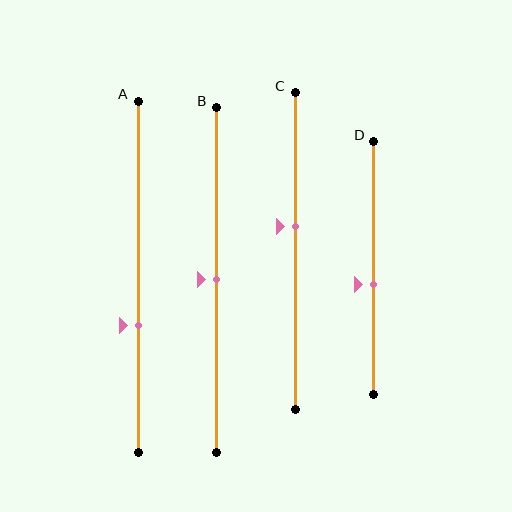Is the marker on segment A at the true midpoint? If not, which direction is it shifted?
No, the marker on segment A is shifted downward by about 14% of the segment length.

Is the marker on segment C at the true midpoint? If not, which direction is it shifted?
No, the marker on segment C is shifted upward by about 8% of the segment length.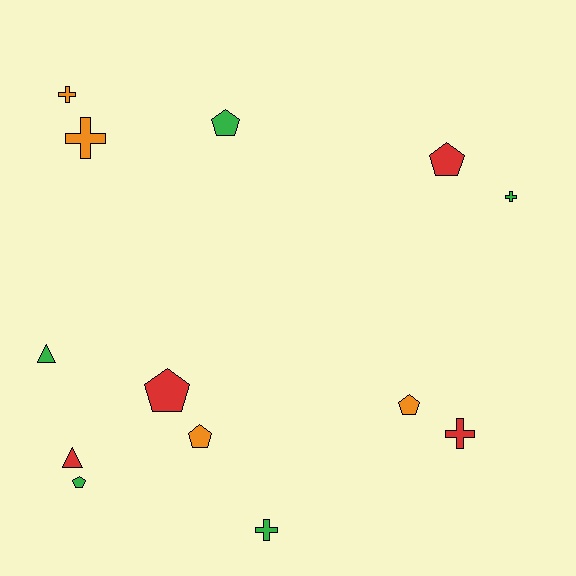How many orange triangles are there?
There are no orange triangles.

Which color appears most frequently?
Green, with 5 objects.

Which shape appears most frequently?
Pentagon, with 6 objects.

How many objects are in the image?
There are 13 objects.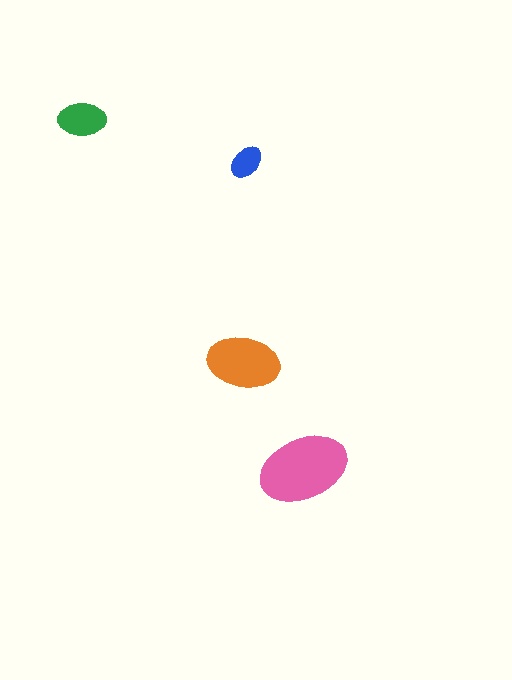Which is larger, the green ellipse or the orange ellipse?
The orange one.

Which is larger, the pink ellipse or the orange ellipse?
The pink one.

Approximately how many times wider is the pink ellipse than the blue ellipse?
About 2.5 times wider.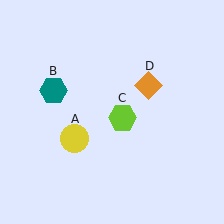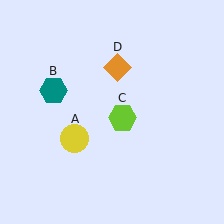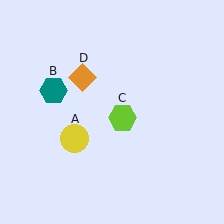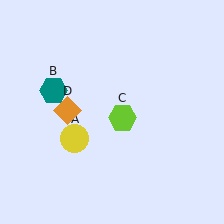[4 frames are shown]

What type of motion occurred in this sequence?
The orange diamond (object D) rotated counterclockwise around the center of the scene.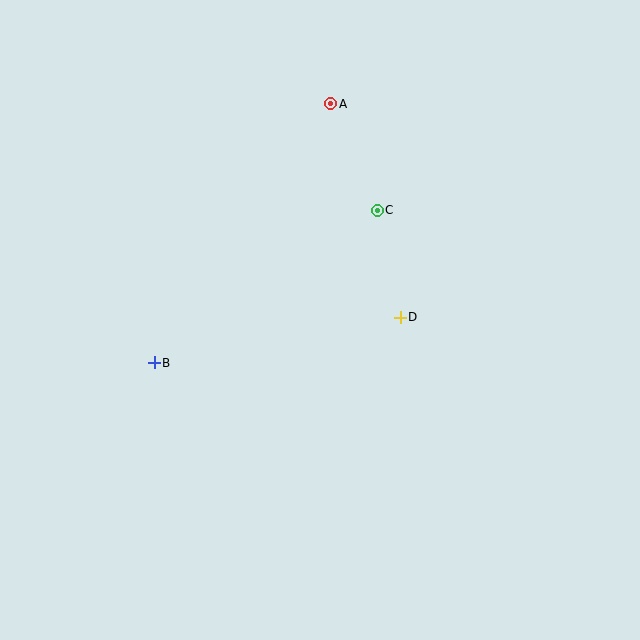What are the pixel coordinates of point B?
Point B is at (154, 363).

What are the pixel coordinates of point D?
Point D is at (400, 317).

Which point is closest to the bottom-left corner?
Point B is closest to the bottom-left corner.